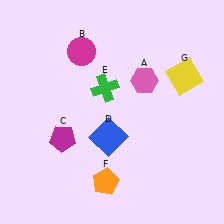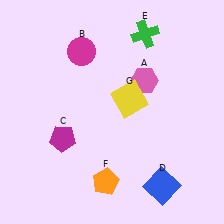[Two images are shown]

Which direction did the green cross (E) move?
The green cross (E) moved up.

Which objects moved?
The objects that moved are: the blue square (D), the green cross (E), the yellow square (G).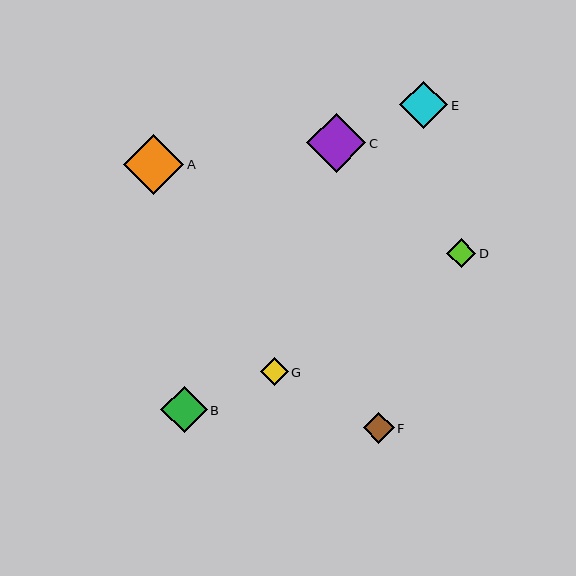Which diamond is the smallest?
Diamond G is the smallest with a size of approximately 28 pixels.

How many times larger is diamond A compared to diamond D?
Diamond A is approximately 2.1 times the size of diamond D.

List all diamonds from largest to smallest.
From largest to smallest: A, C, E, B, F, D, G.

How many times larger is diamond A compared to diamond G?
Diamond A is approximately 2.2 times the size of diamond G.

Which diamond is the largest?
Diamond A is the largest with a size of approximately 60 pixels.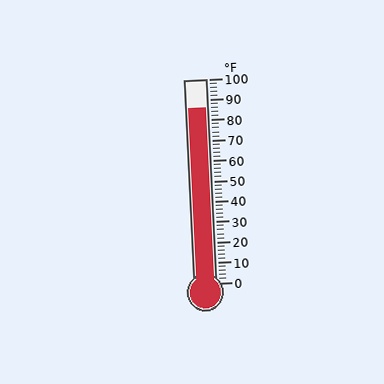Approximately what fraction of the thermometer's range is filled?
The thermometer is filled to approximately 85% of its range.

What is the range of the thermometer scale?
The thermometer scale ranges from 0°F to 100°F.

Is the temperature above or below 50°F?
The temperature is above 50°F.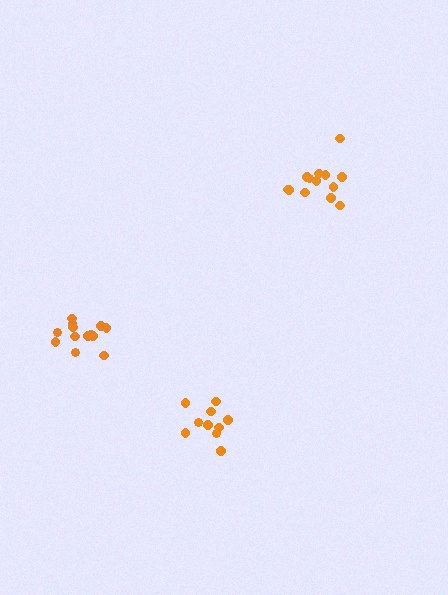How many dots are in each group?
Group 1: 13 dots, Group 2: 13 dots, Group 3: 10 dots (36 total).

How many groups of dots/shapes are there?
There are 3 groups.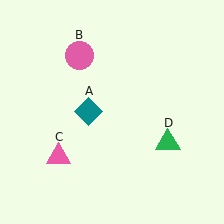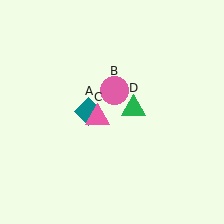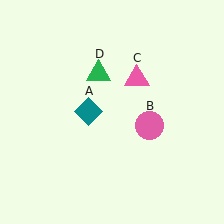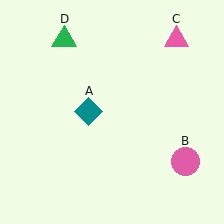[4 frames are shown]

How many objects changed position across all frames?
3 objects changed position: pink circle (object B), pink triangle (object C), green triangle (object D).